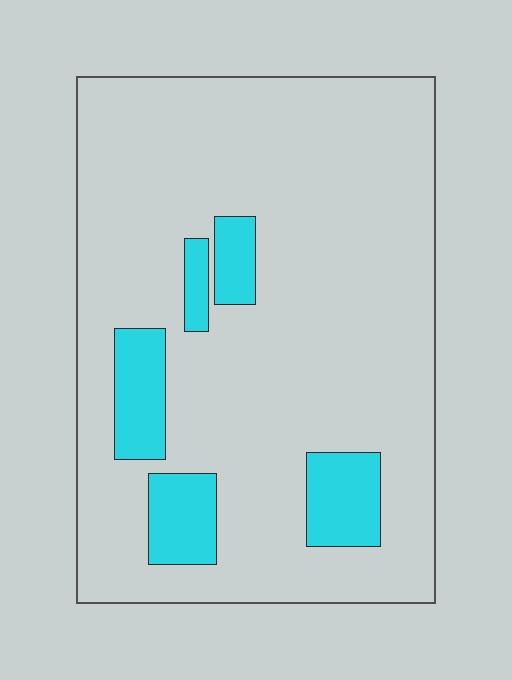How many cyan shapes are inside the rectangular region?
5.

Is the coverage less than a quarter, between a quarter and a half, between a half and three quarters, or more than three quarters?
Less than a quarter.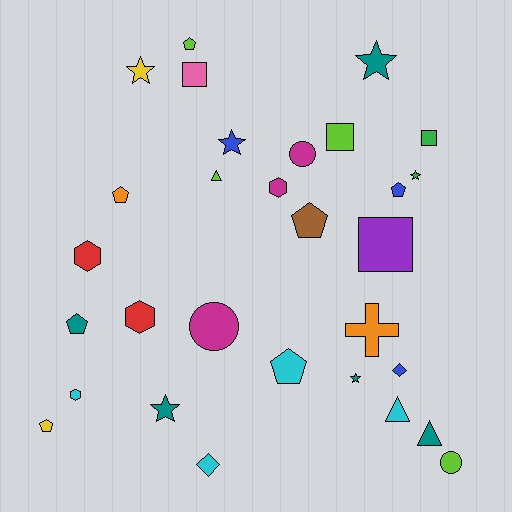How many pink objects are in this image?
There is 1 pink object.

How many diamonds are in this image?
There are 2 diamonds.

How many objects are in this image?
There are 30 objects.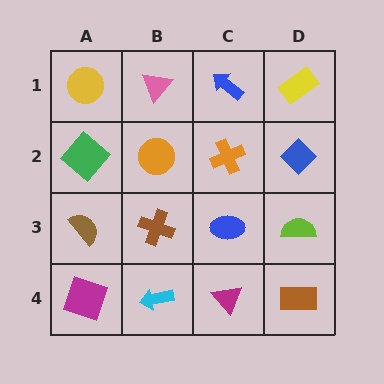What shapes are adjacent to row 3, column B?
An orange circle (row 2, column B), a cyan arrow (row 4, column B), a brown semicircle (row 3, column A), a blue ellipse (row 3, column C).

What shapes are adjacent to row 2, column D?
A yellow rectangle (row 1, column D), a lime semicircle (row 3, column D), an orange cross (row 2, column C).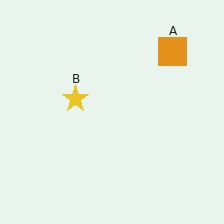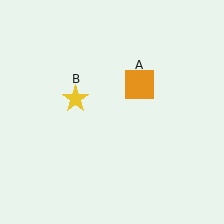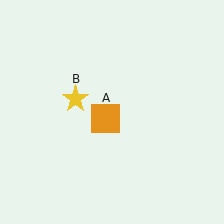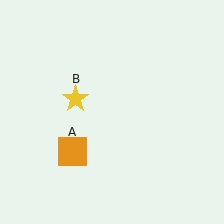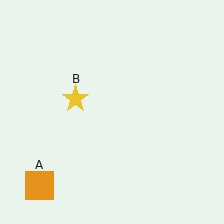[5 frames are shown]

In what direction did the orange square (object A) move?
The orange square (object A) moved down and to the left.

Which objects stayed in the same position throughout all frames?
Yellow star (object B) remained stationary.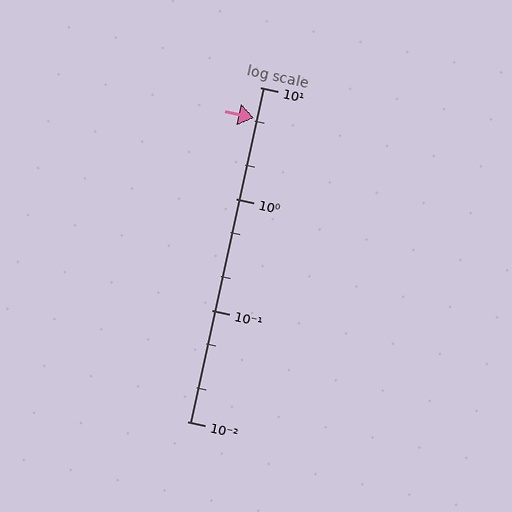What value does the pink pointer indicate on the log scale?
The pointer indicates approximately 5.3.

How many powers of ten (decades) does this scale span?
The scale spans 3 decades, from 0.01 to 10.